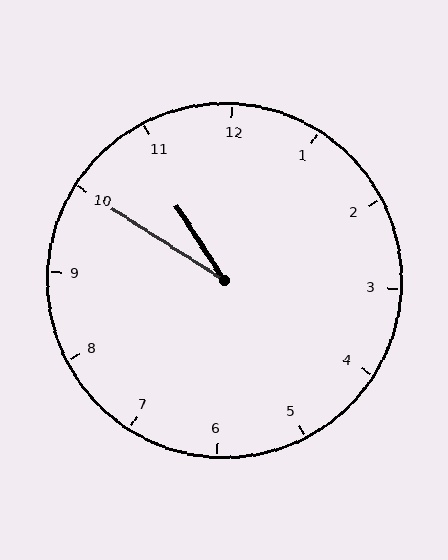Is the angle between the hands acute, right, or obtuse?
It is acute.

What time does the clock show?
10:50.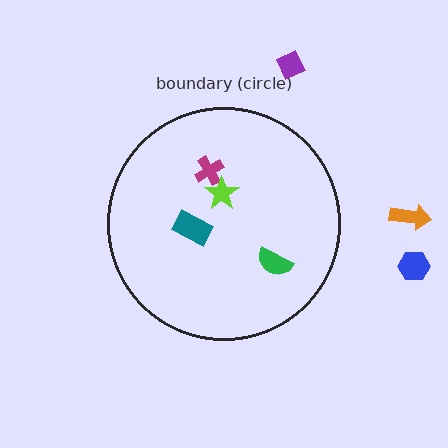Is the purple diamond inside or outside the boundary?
Outside.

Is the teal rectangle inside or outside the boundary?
Inside.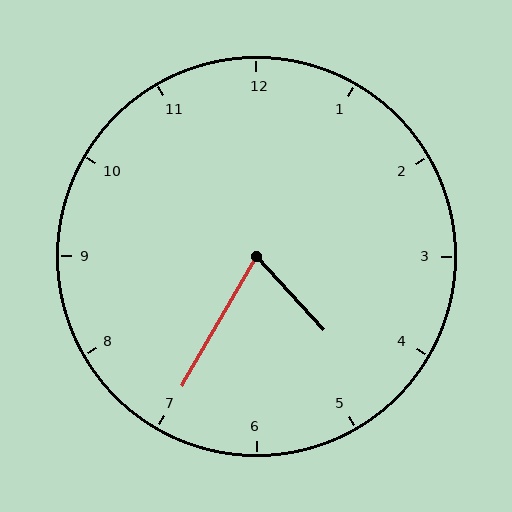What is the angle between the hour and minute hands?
Approximately 72 degrees.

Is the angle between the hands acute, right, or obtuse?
It is acute.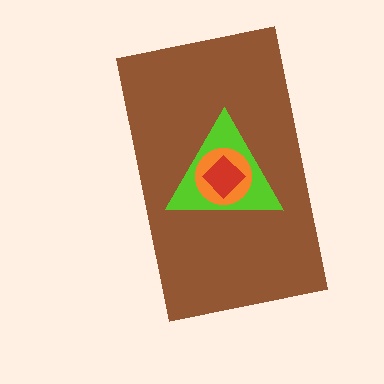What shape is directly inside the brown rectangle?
The lime triangle.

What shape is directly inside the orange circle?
The red diamond.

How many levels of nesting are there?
4.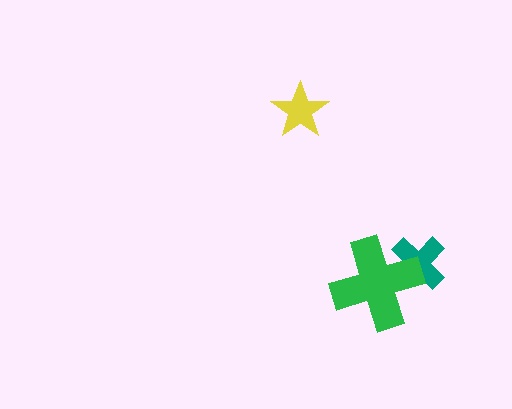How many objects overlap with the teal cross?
1 object overlaps with the teal cross.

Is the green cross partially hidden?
No, no other shape covers it.